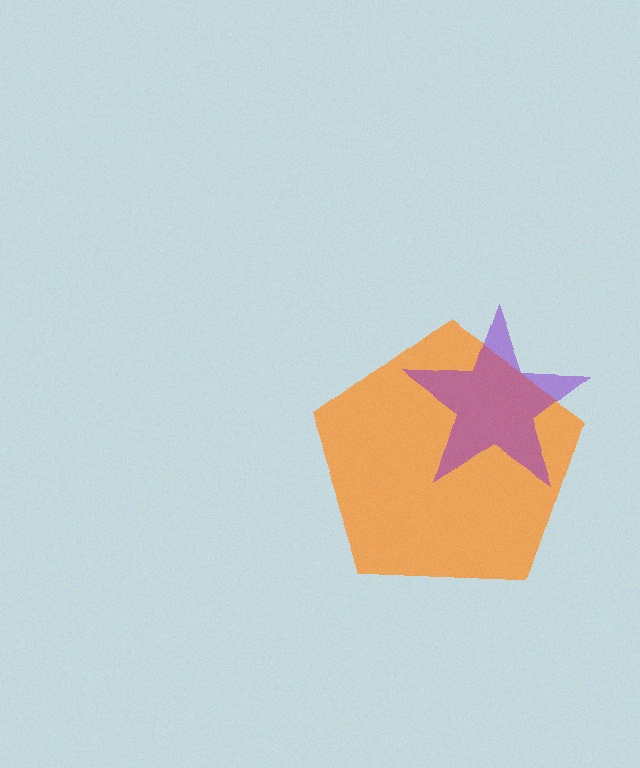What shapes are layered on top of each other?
The layered shapes are: an orange pentagon, a purple star.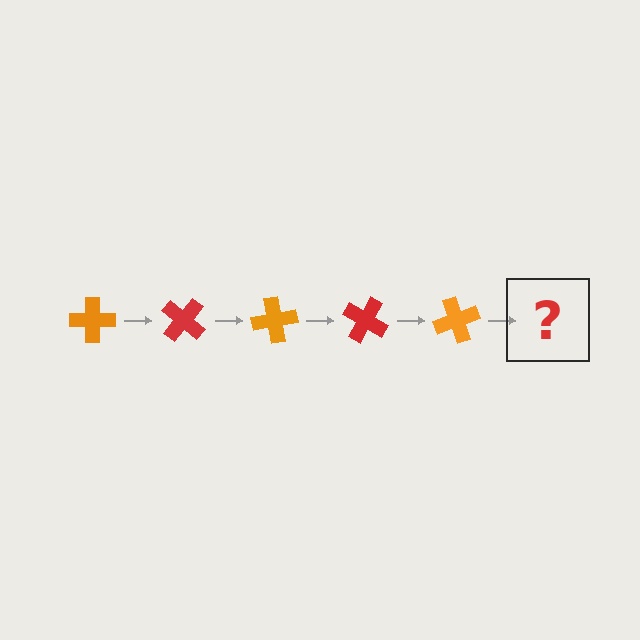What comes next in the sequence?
The next element should be a red cross, rotated 200 degrees from the start.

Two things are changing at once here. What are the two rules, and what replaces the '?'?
The two rules are that it rotates 40 degrees each step and the color cycles through orange and red. The '?' should be a red cross, rotated 200 degrees from the start.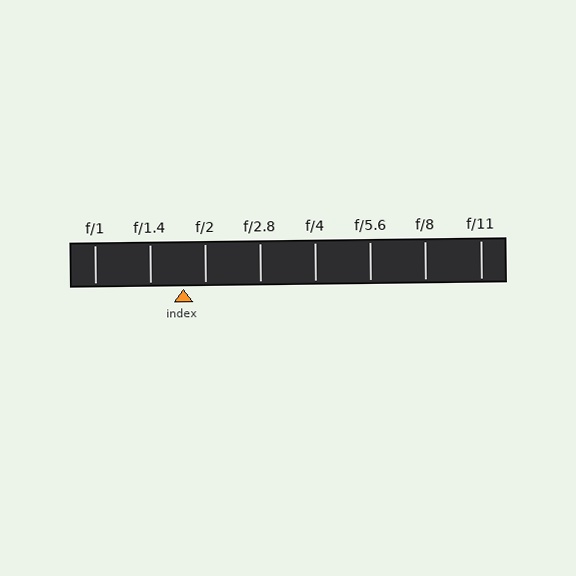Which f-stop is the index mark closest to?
The index mark is closest to f/2.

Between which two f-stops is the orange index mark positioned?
The index mark is between f/1.4 and f/2.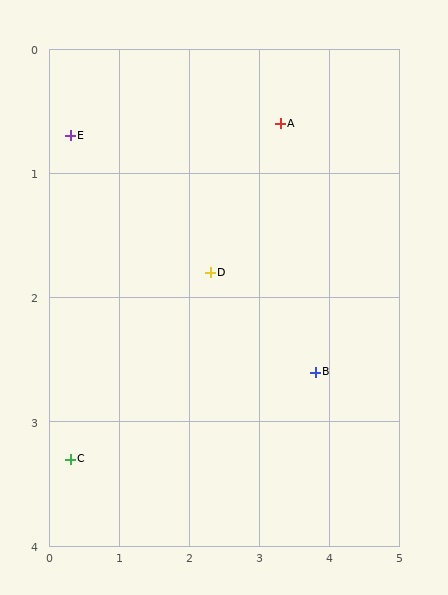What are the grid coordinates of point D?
Point D is at approximately (2.3, 1.8).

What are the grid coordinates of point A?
Point A is at approximately (3.3, 0.6).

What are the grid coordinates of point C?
Point C is at approximately (0.3, 3.3).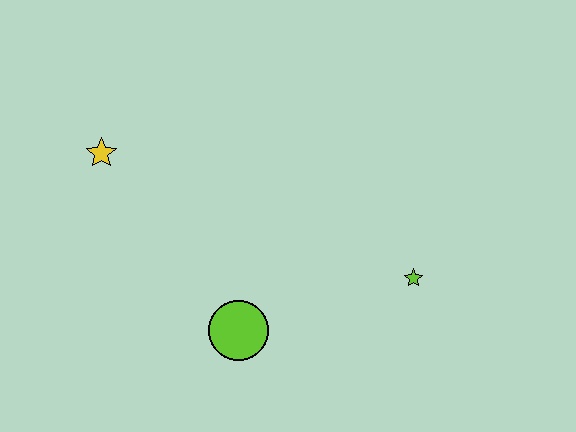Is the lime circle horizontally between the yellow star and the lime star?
Yes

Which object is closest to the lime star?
The lime circle is closest to the lime star.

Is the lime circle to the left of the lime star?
Yes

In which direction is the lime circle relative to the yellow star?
The lime circle is below the yellow star.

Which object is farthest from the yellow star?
The lime star is farthest from the yellow star.